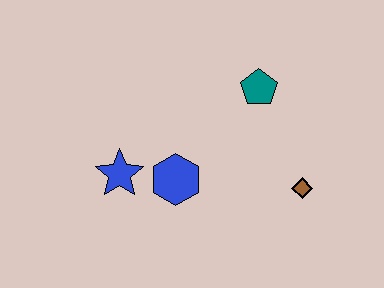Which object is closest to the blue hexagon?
The blue star is closest to the blue hexagon.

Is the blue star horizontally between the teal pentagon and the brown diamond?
No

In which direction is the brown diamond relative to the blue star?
The brown diamond is to the right of the blue star.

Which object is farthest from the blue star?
The brown diamond is farthest from the blue star.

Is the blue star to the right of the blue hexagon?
No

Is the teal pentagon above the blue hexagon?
Yes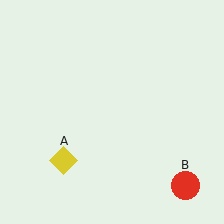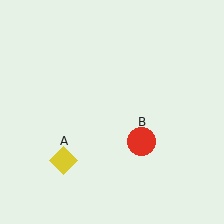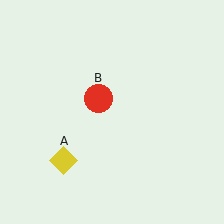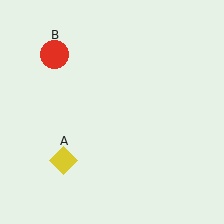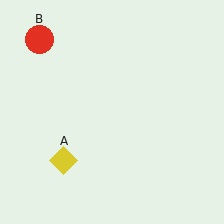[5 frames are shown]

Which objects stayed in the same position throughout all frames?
Yellow diamond (object A) remained stationary.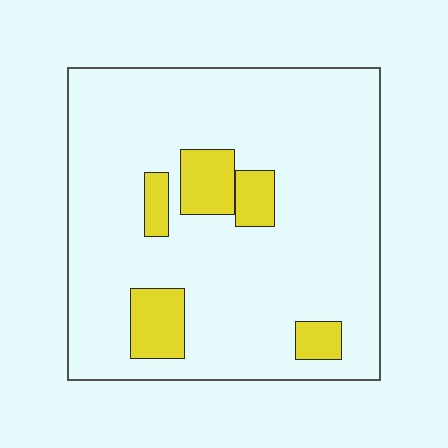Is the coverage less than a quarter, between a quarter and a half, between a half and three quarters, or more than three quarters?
Less than a quarter.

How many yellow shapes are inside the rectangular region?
5.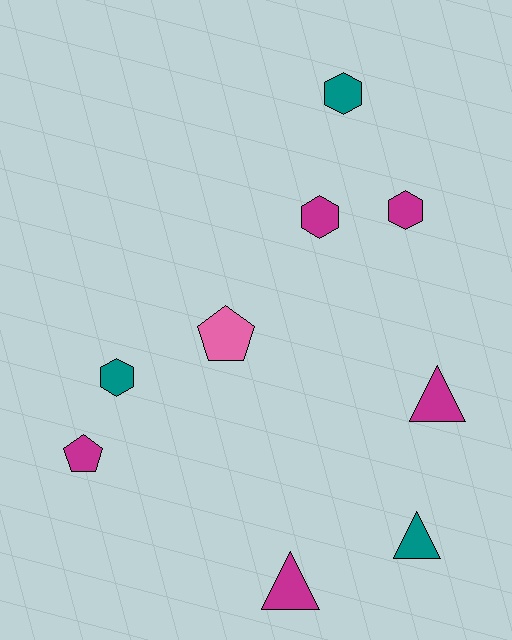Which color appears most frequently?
Magenta, with 5 objects.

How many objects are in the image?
There are 9 objects.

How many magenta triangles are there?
There are 2 magenta triangles.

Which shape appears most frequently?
Hexagon, with 4 objects.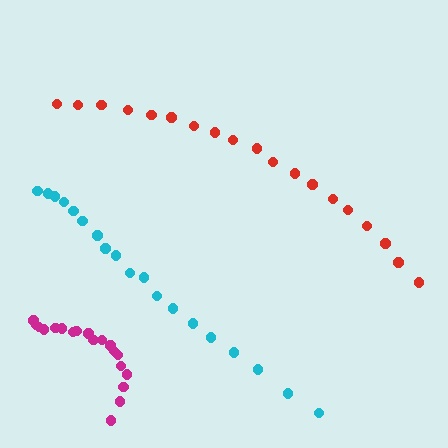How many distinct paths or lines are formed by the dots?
There are 3 distinct paths.